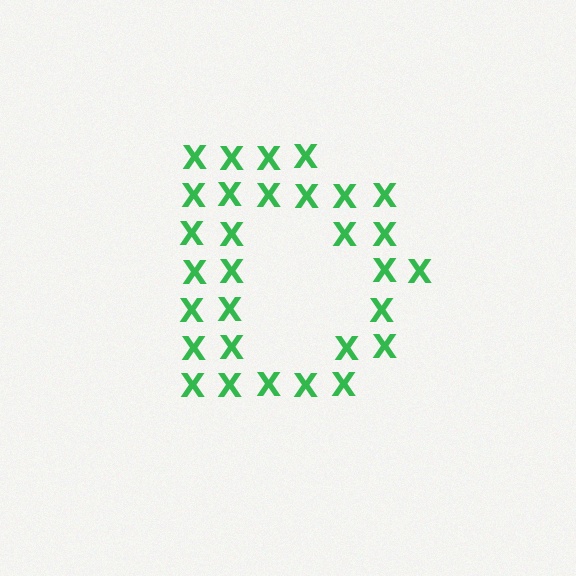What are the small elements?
The small elements are letter X's.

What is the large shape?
The large shape is the letter D.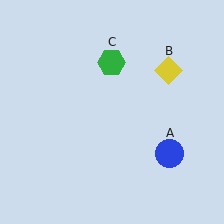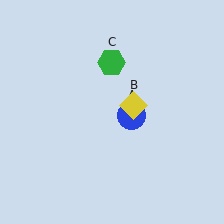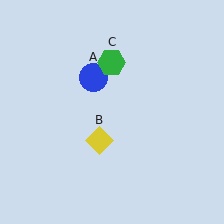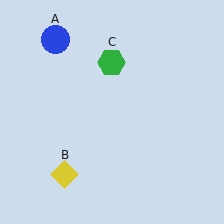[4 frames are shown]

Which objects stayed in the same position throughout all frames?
Green hexagon (object C) remained stationary.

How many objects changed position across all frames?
2 objects changed position: blue circle (object A), yellow diamond (object B).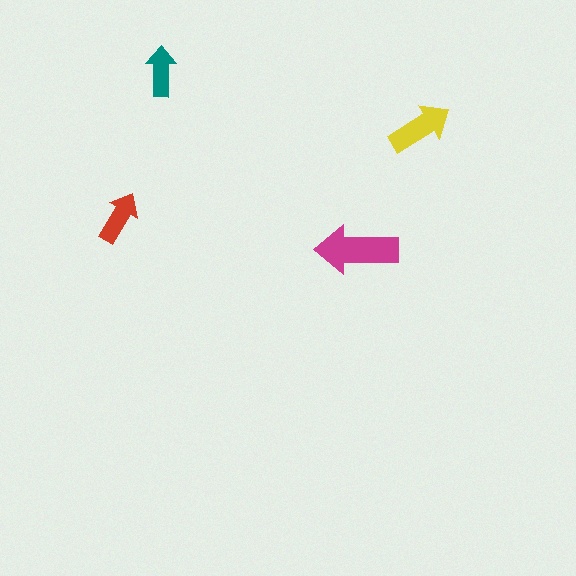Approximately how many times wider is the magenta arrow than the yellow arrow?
About 1.5 times wider.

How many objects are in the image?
There are 4 objects in the image.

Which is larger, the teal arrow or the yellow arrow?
The yellow one.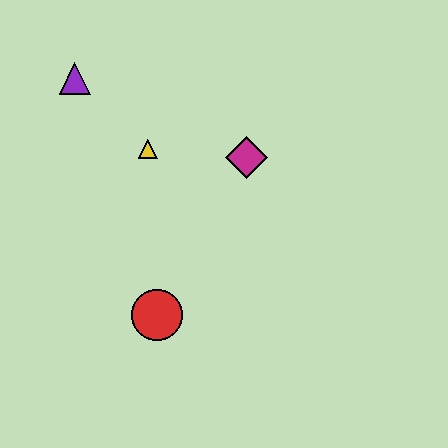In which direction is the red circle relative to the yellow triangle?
The red circle is below the yellow triangle.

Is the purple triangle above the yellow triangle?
Yes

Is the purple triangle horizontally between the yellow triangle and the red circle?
No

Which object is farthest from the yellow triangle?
The red circle is farthest from the yellow triangle.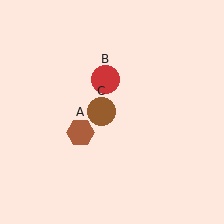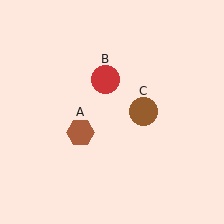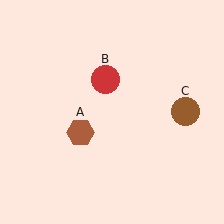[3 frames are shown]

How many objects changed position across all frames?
1 object changed position: brown circle (object C).